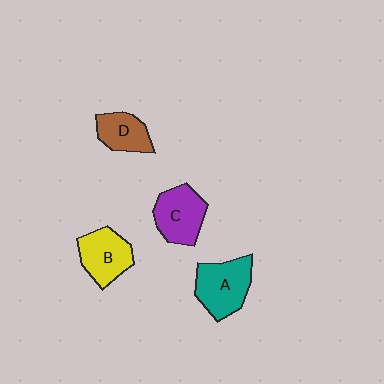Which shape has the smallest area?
Shape D (brown).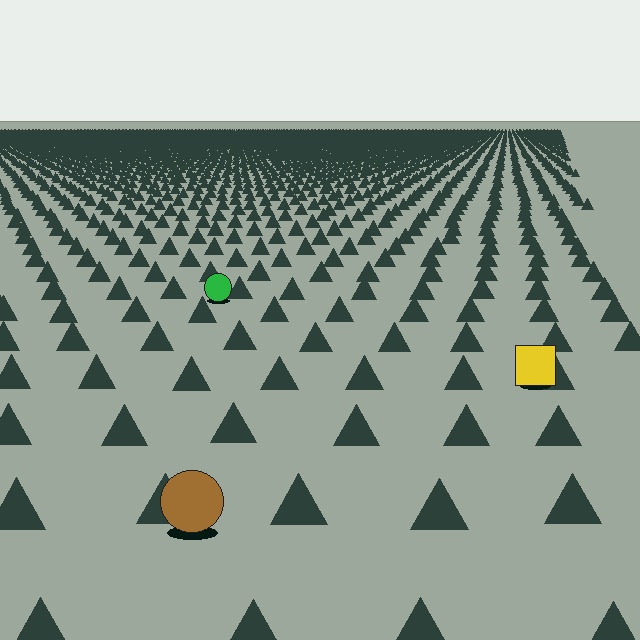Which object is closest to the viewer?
The brown circle is closest. The texture marks near it are larger and more spread out.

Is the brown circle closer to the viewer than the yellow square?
Yes. The brown circle is closer — you can tell from the texture gradient: the ground texture is coarser near it.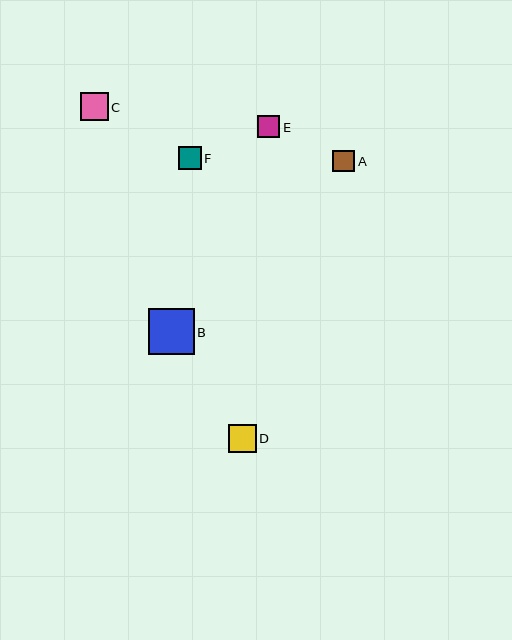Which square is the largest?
Square B is the largest with a size of approximately 46 pixels.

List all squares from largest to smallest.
From largest to smallest: B, D, C, F, E, A.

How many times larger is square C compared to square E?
Square C is approximately 1.2 times the size of square E.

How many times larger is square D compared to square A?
Square D is approximately 1.3 times the size of square A.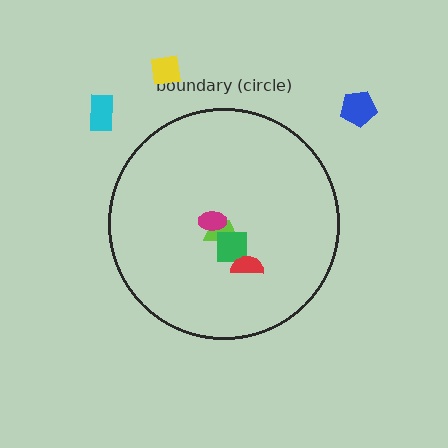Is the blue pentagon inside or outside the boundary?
Outside.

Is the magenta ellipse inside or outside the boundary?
Inside.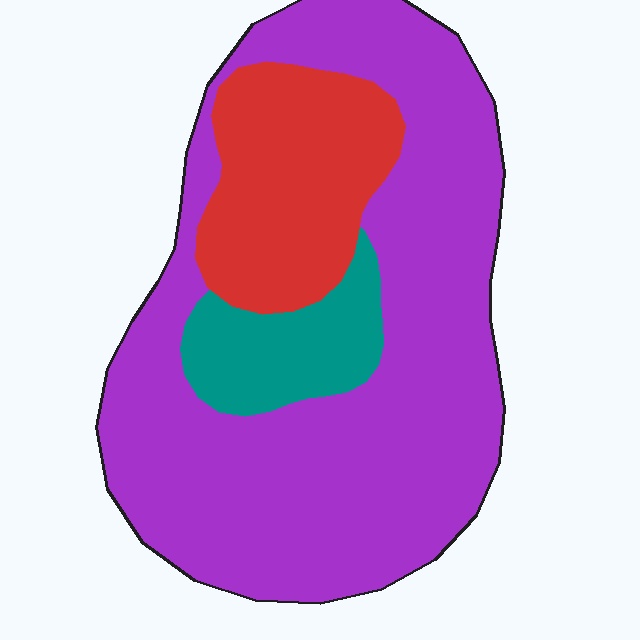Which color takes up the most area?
Purple, at roughly 70%.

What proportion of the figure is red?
Red covers around 20% of the figure.